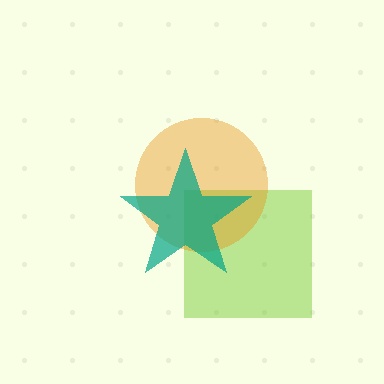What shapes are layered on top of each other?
The layered shapes are: a lime square, an orange circle, a teal star.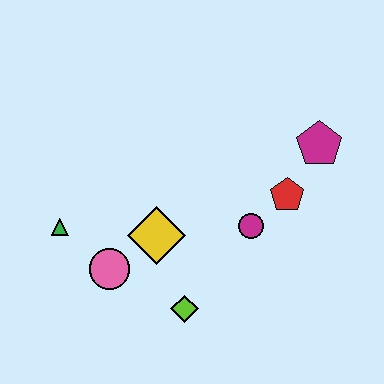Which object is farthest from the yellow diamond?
The magenta pentagon is farthest from the yellow diamond.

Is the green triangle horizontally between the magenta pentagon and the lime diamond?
No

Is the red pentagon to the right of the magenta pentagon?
No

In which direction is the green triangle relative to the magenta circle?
The green triangle is to the left of the magenta circle.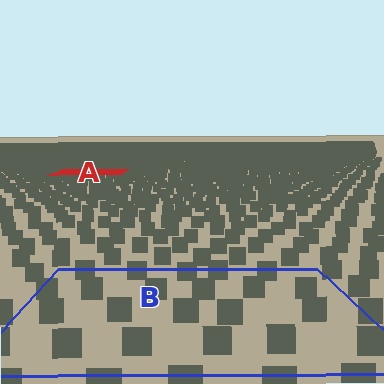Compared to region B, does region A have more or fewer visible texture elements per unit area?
Region A has more texture elements per unit area — they are packed more densely because it is farther away.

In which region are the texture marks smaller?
The texture marks are smaller in region A, because it is farther away.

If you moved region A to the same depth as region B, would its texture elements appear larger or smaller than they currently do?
They would appear larger. At a closer depth, the same texture elements are projected at a bigger on-screen size.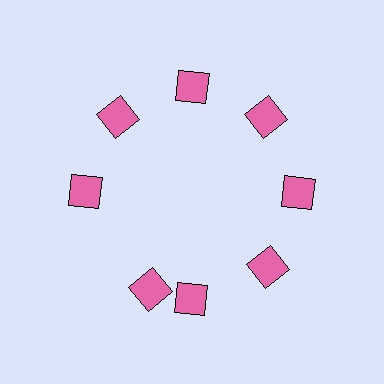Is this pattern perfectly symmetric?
No. The 8 pink diamonds are arranged in a ring, but one element near the 8 o'clock position is rotated out of alignment along the ring, breaking the 8-fold rotational symmetry.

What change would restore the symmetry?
The symmetry would be restored by rotating it back into even spacing with its neighbors so that all 8 diamonds sit at equal angles and equal distance from the center.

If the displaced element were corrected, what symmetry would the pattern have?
It would have 8-fold rotational symmetry — the pattern would map onto itself every 45 degrees.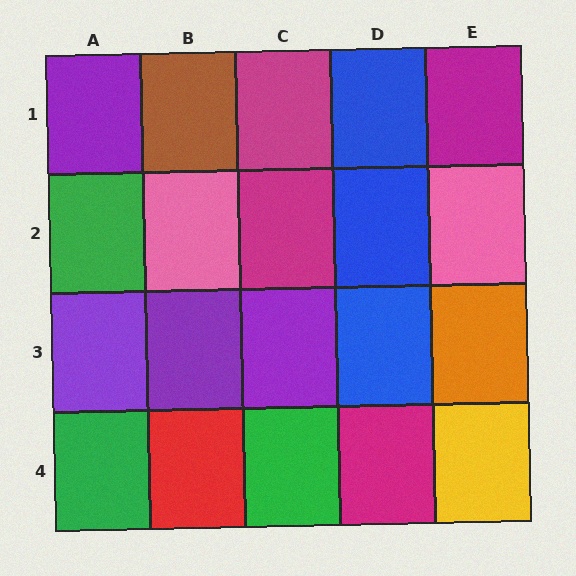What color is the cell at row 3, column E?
Orange.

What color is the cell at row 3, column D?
Blue.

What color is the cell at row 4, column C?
Green.